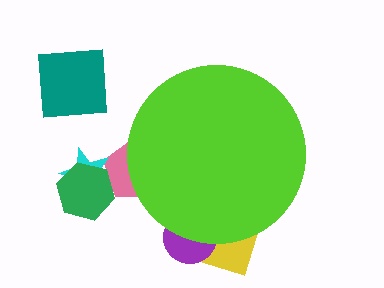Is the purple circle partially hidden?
Yes, the purple circle is partially hidden behind the lime circle.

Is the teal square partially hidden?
No, the teal square is fully visible.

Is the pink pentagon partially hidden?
Yes, the pink pentagon is partially hidden behind the lime circle.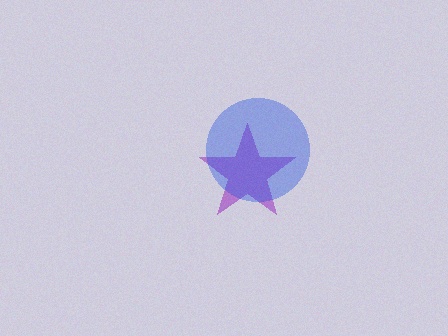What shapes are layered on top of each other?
The layered shapes are: a purple star, a blue circle.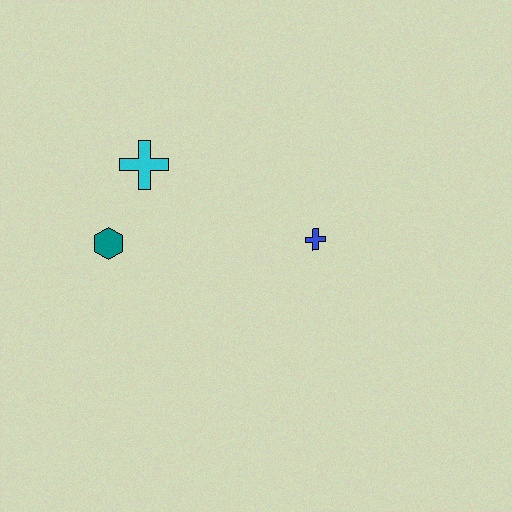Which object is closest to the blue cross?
The cyan cross is closest to the blue cross.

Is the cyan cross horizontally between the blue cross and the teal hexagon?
Yes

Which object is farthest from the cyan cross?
The blue cross is farthest from the cyan cross.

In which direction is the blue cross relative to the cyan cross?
The blue cross is to the right of the cyan cross.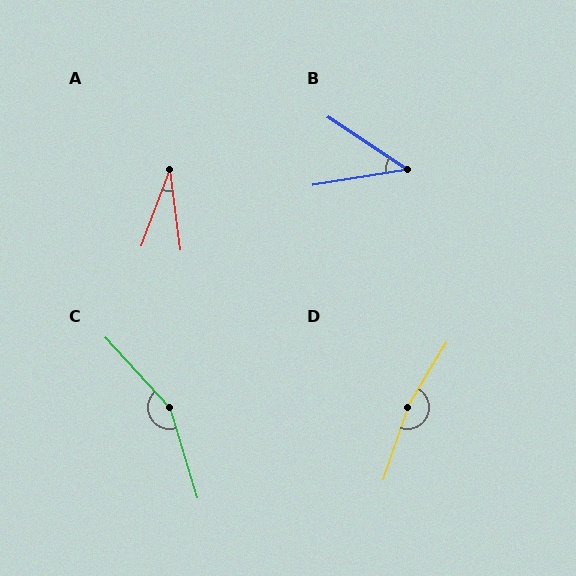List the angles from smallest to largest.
A (28°), B (43°), C (155°), D (168°).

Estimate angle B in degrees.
Approximately 43 degrees.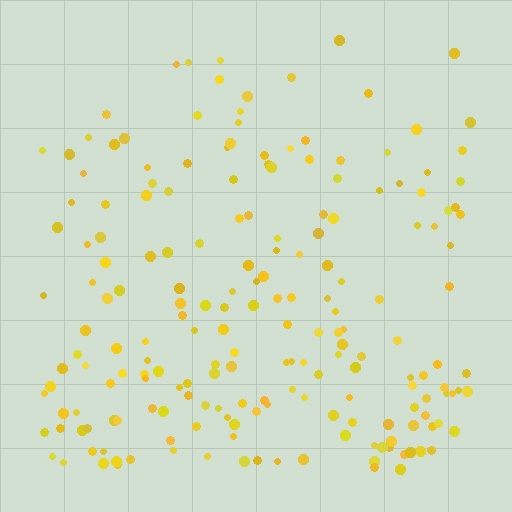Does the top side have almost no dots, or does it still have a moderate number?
Still a moderate number, just noticeably fewer than the bottom.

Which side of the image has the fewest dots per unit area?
The top.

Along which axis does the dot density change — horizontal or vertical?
Vertical.